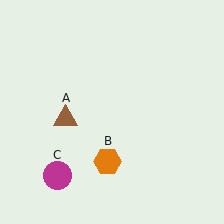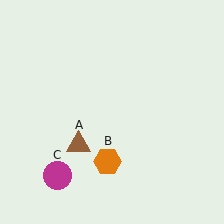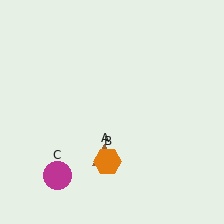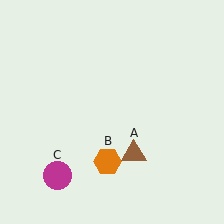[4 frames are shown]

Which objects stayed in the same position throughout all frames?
Orange hexagon (object B) and magenta circle (object C) remained stationary.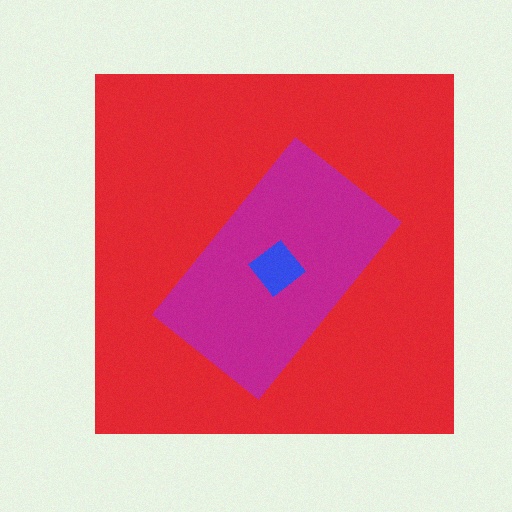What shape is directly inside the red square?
The magenta rectangle.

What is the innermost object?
The blue diamond.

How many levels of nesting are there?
3.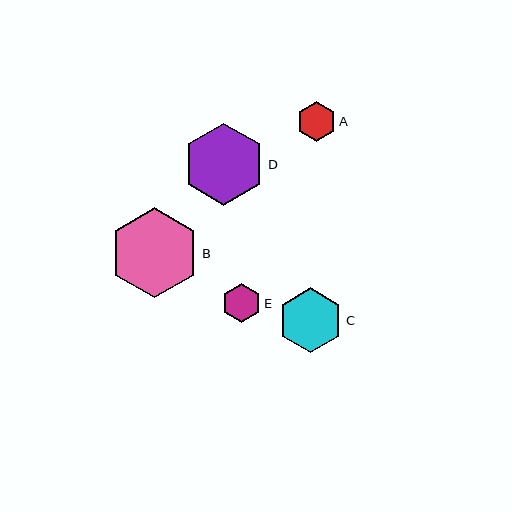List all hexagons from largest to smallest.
From largest to smallest: B, D, C, A, E.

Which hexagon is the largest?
Hexagon B is the largest with a size of approximately 90 pixels.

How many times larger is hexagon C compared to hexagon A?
Hexagon C is approximately 1.6 times the size of hexagon A.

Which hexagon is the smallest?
Hexagon E is the smallest with a size of approximately 39 pixels.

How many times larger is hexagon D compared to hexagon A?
Hexagon D is approximately 2.1 times the size of hexagon A.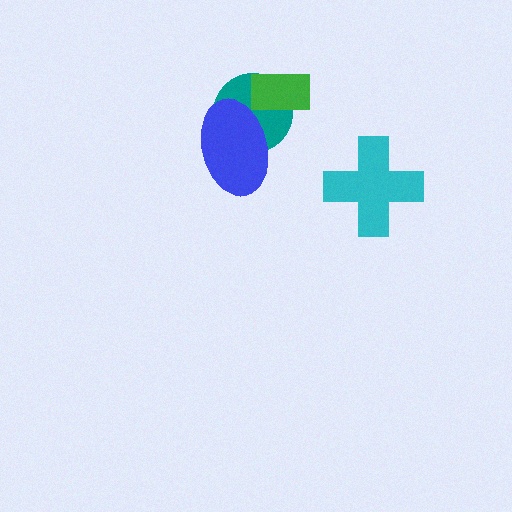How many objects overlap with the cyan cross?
0 objects overlap with the cyan cross.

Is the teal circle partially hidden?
Yes, it is partially covered by another shape.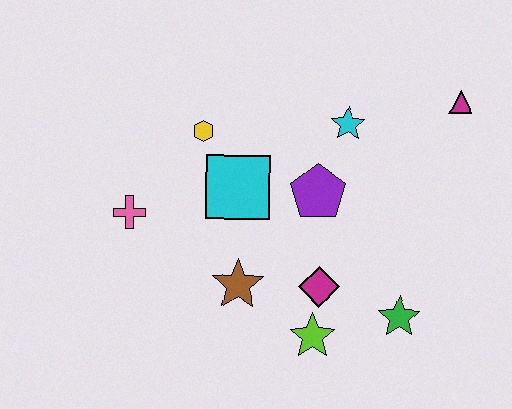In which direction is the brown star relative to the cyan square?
The brown star is below the cyan square.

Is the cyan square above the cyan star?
No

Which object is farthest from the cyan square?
The magenta triangle is farthest from the cyan square.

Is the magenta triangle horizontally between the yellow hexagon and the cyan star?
No